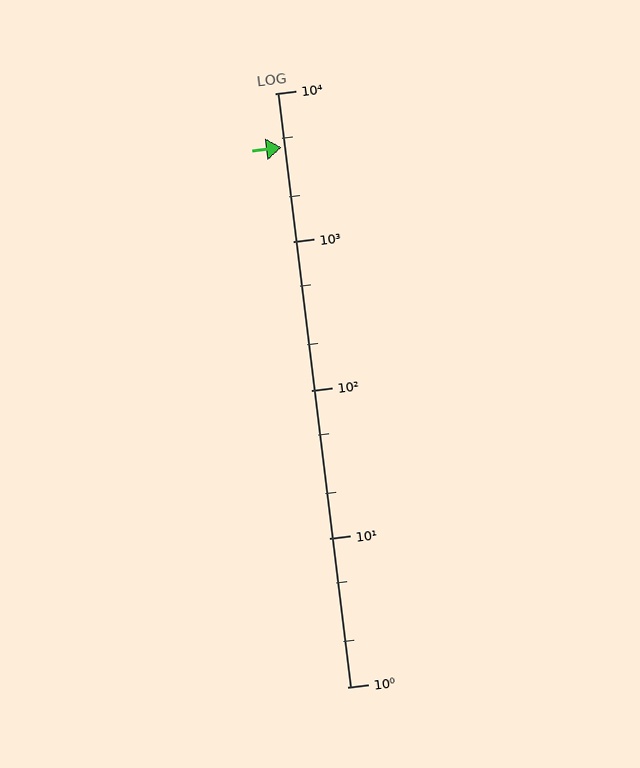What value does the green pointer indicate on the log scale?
The pointer indicates approximately 4300.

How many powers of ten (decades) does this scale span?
The scale spans 4 decades, from 1 to 10000.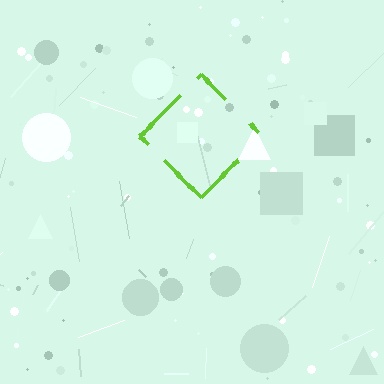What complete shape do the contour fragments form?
The contour fragments form a diamond.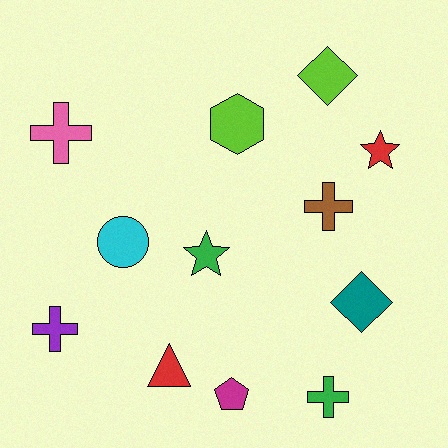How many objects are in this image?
There are 12 objects.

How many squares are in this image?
There are no squares.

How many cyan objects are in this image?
There is 1 cyan object.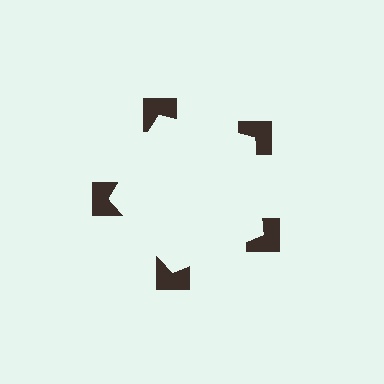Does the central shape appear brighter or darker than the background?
It typically appears slightly brighter than the background, even though no actual brightness change is drawn.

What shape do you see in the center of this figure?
An illusory pentagon — its edges are inferred from the aligned wedge cuts in the notched squares, not physically drawn.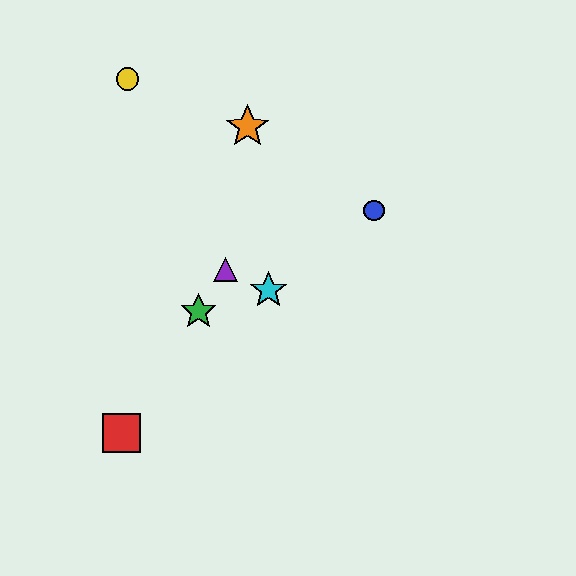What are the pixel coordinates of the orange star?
The orange star is at (247, 127).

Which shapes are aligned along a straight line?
The red square, the green star, the purple triangle are aligned along a straight line.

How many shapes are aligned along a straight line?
3 shapes (the red square, the green star, the purple triangle) are aligned along a straight line.